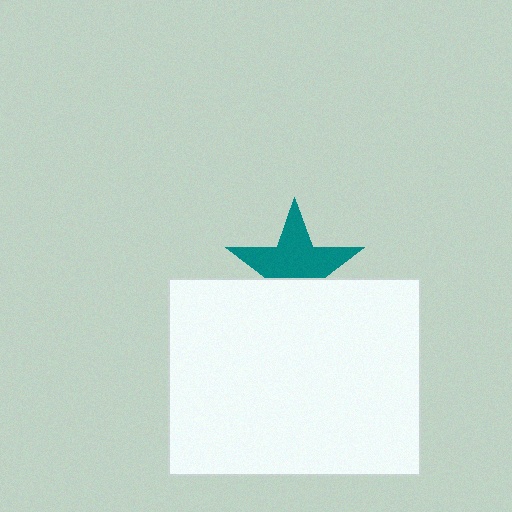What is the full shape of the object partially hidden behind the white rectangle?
The partially hidden object is a teal star.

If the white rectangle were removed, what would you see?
You would see the complete teal star.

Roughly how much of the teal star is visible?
About half of it is visible (roughly 62%).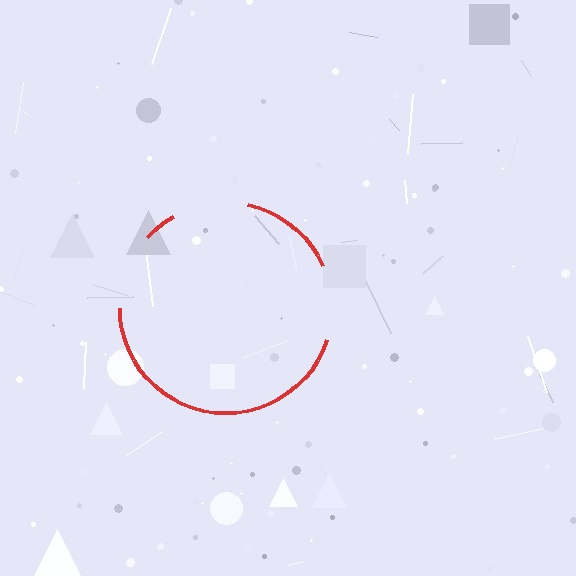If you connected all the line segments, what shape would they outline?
They would outline a circle.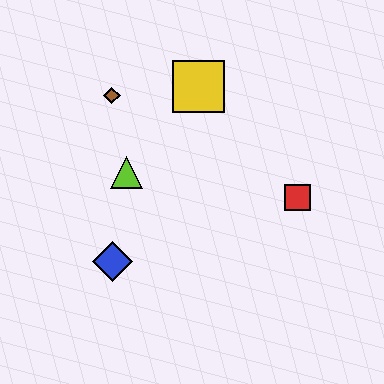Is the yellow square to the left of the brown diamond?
No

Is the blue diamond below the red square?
Yes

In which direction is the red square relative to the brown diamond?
The red square is to the right of the brown diamond.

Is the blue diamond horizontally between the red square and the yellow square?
No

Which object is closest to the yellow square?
The brown diamond is closest to the yellow square.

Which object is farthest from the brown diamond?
The red square is farthest from the brown diamond.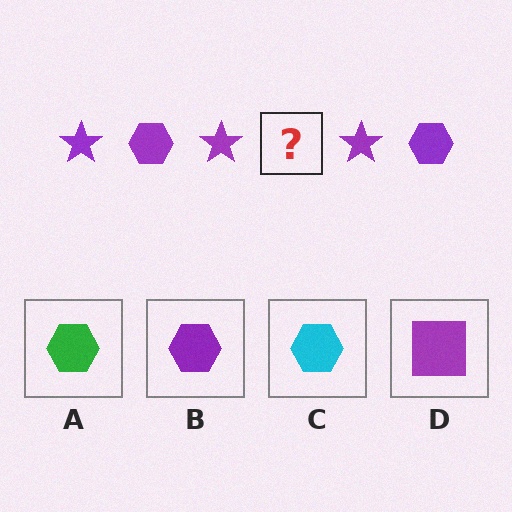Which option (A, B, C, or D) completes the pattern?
B.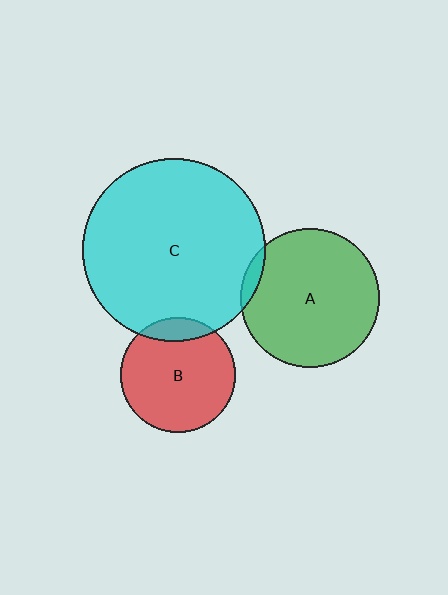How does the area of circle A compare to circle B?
Approximately 1.5 times.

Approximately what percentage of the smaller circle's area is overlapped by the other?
Approximately 5%.